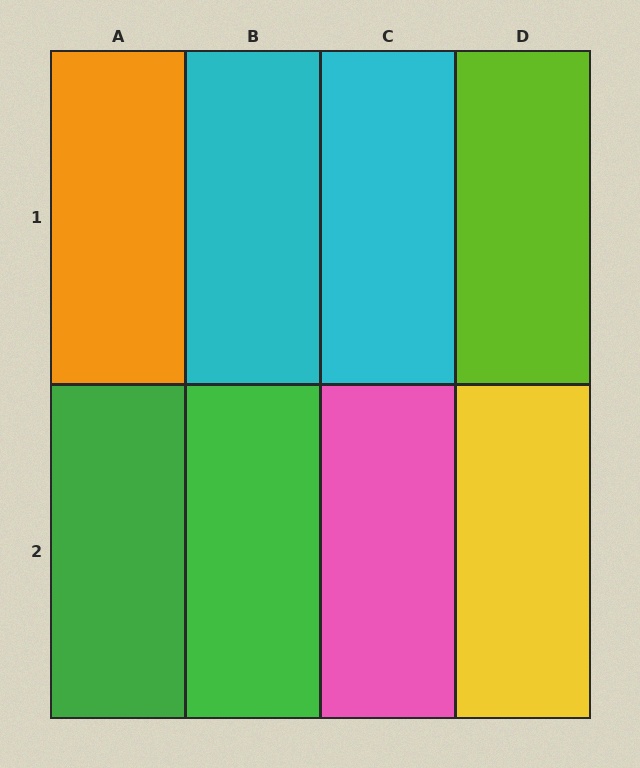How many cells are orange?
1 cell is orange.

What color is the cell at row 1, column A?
Orange.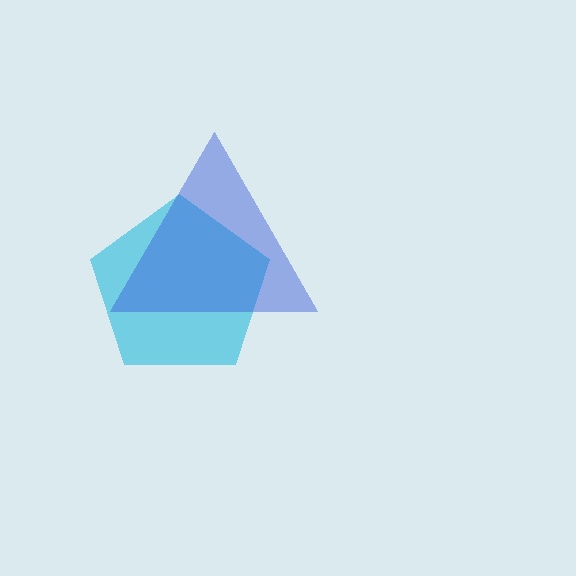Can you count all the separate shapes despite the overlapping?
Yes, there are 2 separate shapes.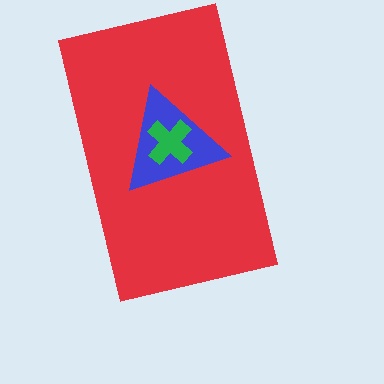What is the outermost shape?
The red rectangle.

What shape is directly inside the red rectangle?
The blue triangle.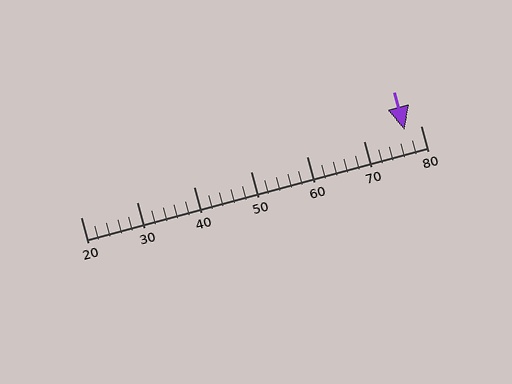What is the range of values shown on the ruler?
The ruler shows values from 20 to 80.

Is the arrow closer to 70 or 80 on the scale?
The arrow is closer to 80.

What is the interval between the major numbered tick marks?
The major tick marks are spaced 10 units apart.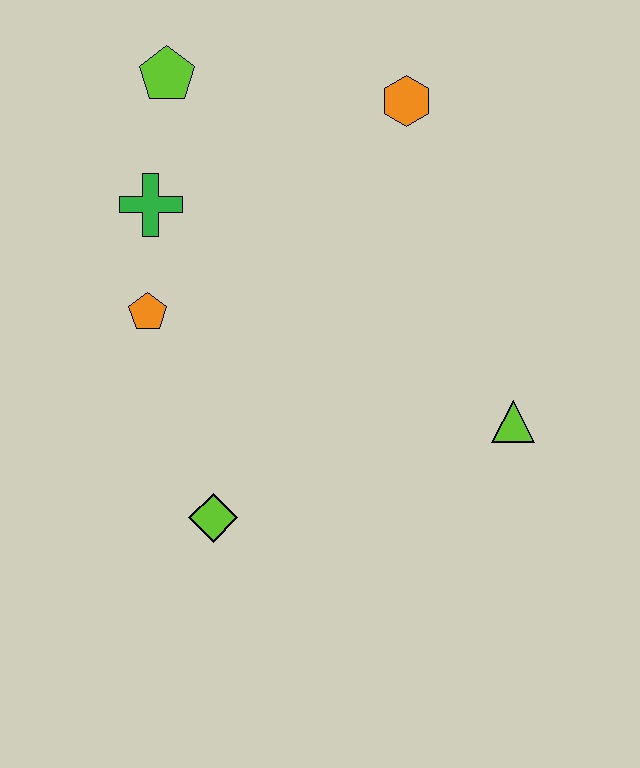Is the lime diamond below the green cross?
Yes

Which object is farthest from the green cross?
The lime triangle is farthest from the green cross.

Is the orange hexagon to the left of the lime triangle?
Yes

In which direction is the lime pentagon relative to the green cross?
The lime pentagon is above the green cross.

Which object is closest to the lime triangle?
The lime diamond is closest to the lime triangle.